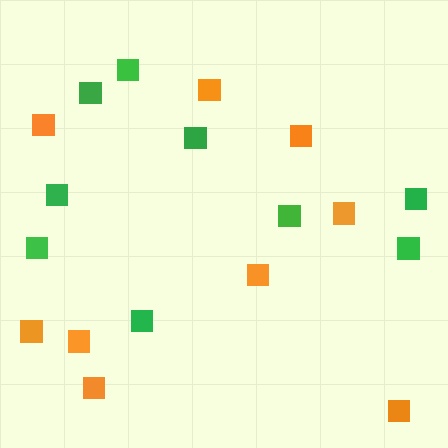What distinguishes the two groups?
There are 2 groups: one group of orange squares (9) and one group of green squares (9).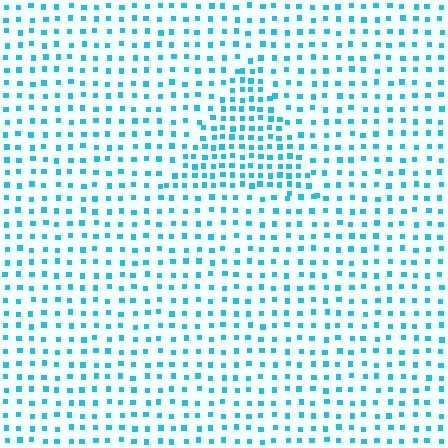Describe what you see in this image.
The image contains small cyan elements arranged at two different densities. A triangle-shaped region is visible where the elements are more densely packed than the surrounding area.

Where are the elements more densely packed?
The elements are more densely packed inside the triangle boundary.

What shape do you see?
I see a triangle.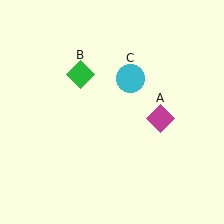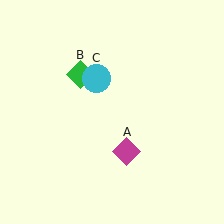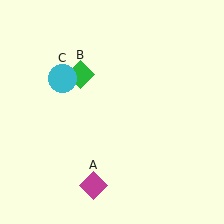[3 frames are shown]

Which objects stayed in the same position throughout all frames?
Green diamond (object B) remained stationary.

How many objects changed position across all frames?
2 objects changed position: magenta diamond (object A), cyan circle (object C).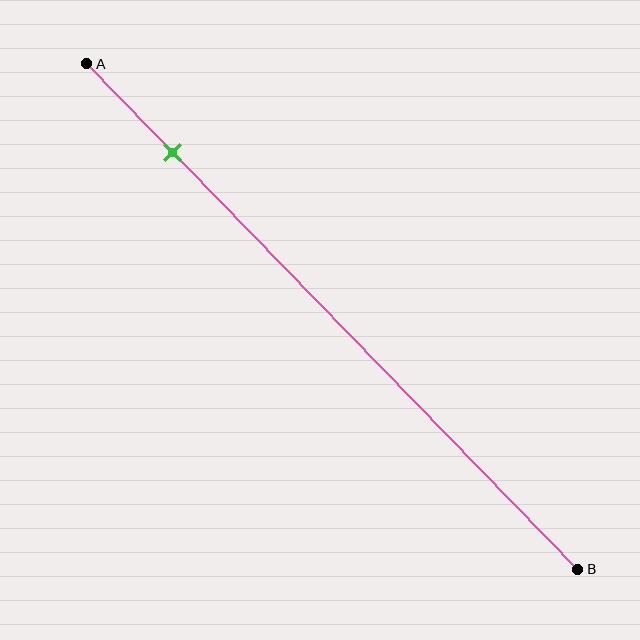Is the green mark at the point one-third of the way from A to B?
No, the mark is at about 20% from A, not at the 33% one-third point.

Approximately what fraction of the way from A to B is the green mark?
The green mark is approximately 20% of the way from A to B.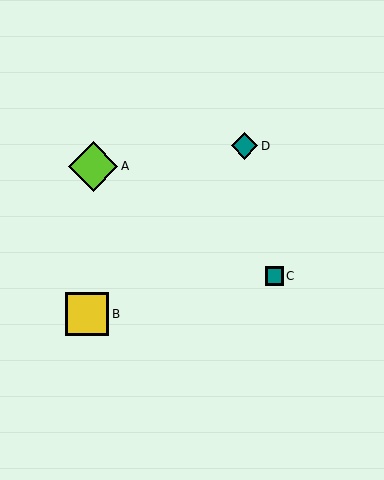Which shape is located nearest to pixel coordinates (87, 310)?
The yellow square (labeled B) at (87, 314) is nearest to that location.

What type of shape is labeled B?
Shape B is a yellow square.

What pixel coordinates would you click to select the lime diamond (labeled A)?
Click at (93, 166) to select the lime diamond A.